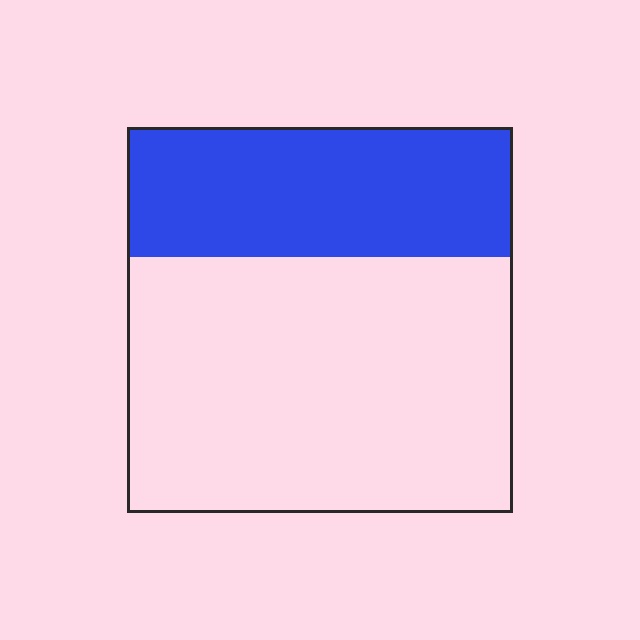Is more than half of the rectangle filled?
No.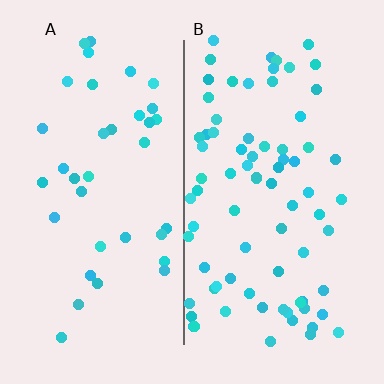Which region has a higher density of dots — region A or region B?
B (the right).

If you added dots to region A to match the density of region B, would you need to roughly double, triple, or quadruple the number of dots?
Approximately double.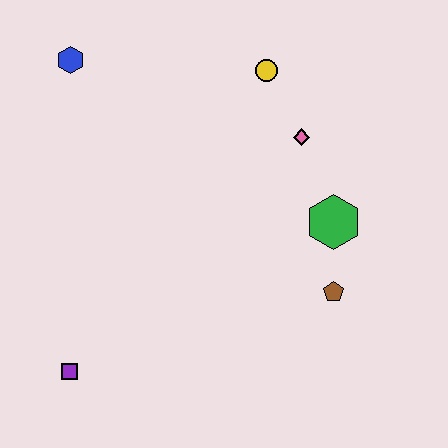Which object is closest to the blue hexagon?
The yellow circle is closest to the blue hexagon.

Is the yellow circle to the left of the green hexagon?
Yes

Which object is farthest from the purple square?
The yellow circle is farthest from the purple square.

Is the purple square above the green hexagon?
No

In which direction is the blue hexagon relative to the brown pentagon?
The blue hexagon is to the left of the brown pentagon.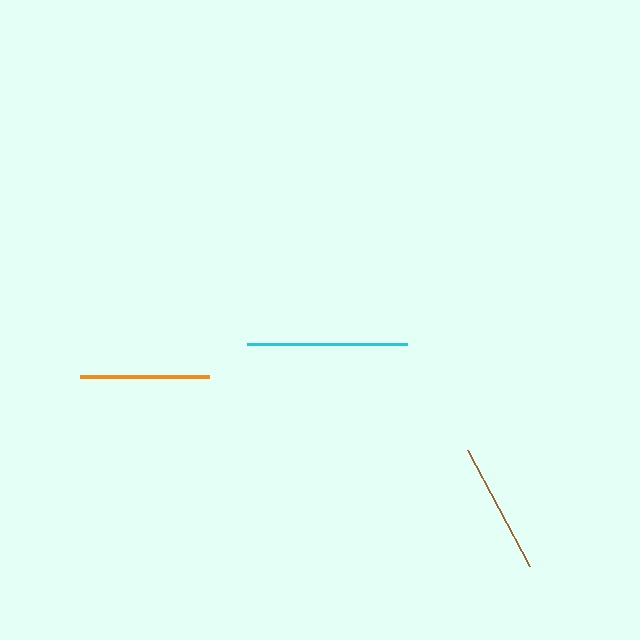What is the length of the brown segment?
The brown segment is approximately 132 pixels long.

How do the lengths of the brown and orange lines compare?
The brown and orange lines are approximately the same length.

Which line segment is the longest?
The cyan line is the longest at approximately 161 pixels.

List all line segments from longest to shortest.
From longest to shortest: cyan, brown, orange.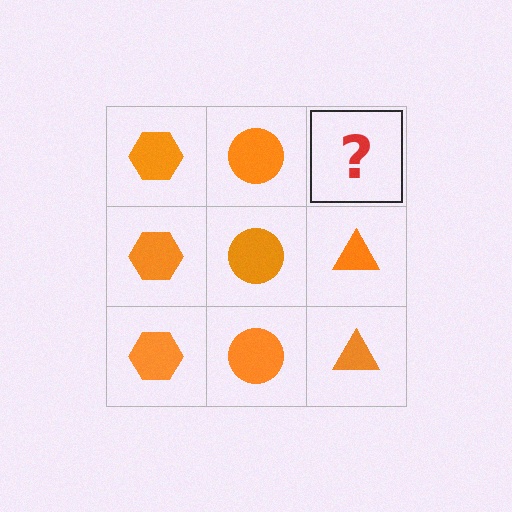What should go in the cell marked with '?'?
The missing cell should contain an orange triangle.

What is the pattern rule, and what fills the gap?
The rule is that each column has a consistent shape. The gap should be filled with an orange triangle.